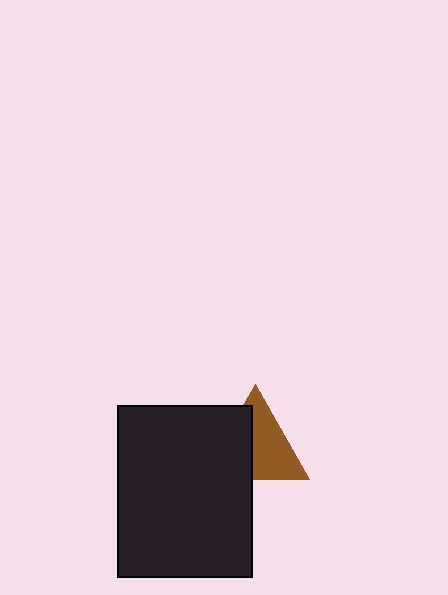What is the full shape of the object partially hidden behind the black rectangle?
The partially hidden object is a brown triangle.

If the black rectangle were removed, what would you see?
You would see the complete brown triangle.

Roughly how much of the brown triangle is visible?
About half of it is visible (roughly 55%).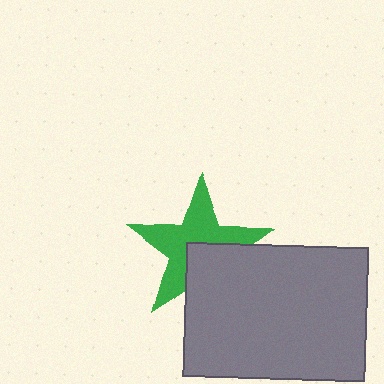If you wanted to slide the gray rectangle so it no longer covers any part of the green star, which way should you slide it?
Slide it down — that is the most direct way to separate the two shapes.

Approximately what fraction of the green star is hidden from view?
Roughly 38% of the green star is hidden behind the gray rectangle.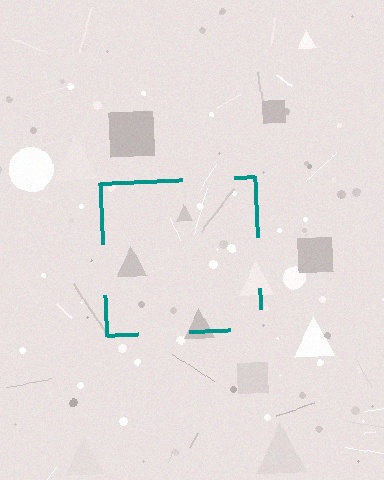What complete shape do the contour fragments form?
The contour fragments form a square.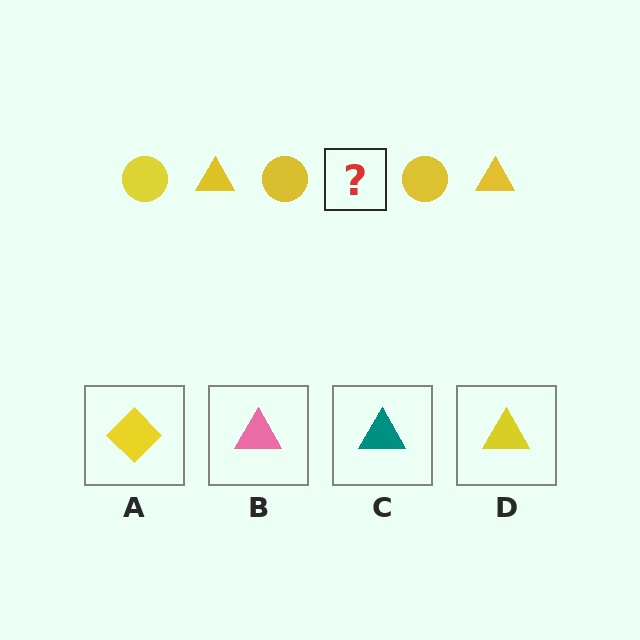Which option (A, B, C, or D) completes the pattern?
D.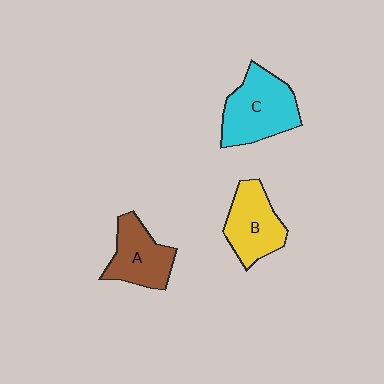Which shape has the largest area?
Shape C (cyan).